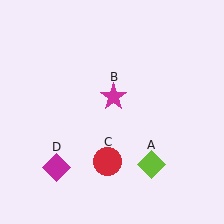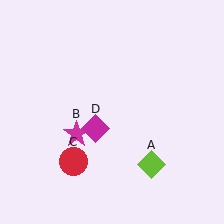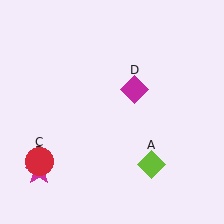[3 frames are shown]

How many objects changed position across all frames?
3 objects changed position: magenta star (object B), red circle (object C), magenta diamond (object D).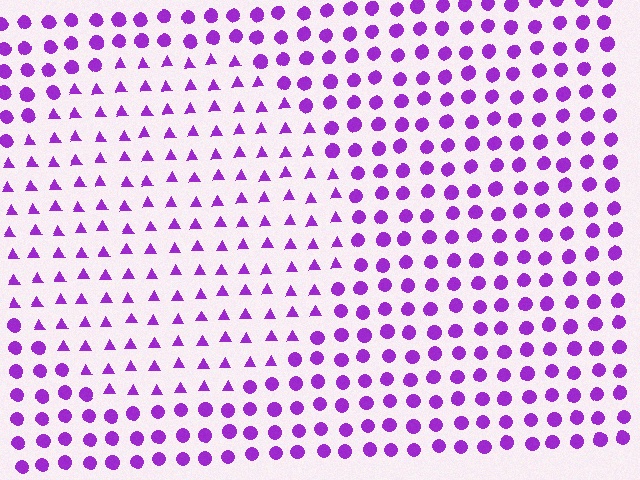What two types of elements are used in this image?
The image uses triangles inside the circle region and circles outside it.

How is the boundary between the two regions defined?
The boundary is defined by a change in element shape: triangles inside vs. circles outside. All elements share the same color and spacing.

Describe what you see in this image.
The image is filled with small purple elements arranged in a uniform grid. A circle-shaped region contains triangles, while the surrounding area contains circles. The boundary is defined purely by the change in element shape.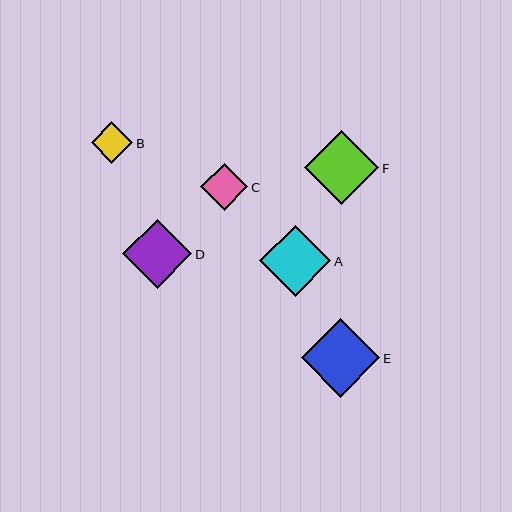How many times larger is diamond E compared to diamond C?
Diamond E is approximately 1.7 times the size of diamond C.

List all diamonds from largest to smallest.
From largest to smallest: E, F, A, D, C, B.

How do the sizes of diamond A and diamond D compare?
Diamond A and diamond D are approximately the same size.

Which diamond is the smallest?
Diamond B is the smallest with a size of approximately 41 pixels.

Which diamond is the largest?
Diamond E is the largest with a size of approximately 78 pixels.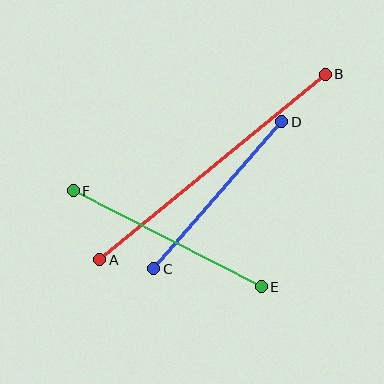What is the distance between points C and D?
The distance is approximately 195 pixels.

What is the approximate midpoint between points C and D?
The midpoint is at approximately (218, 195) pixels.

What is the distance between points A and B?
The distance is approximately 292 pixels.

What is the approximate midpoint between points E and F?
The midpoint is at approximately (167, 239) pixels.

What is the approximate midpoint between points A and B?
The midpoint is at approximately (213, 167) pixels.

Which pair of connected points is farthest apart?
Points A and B are farthest apart.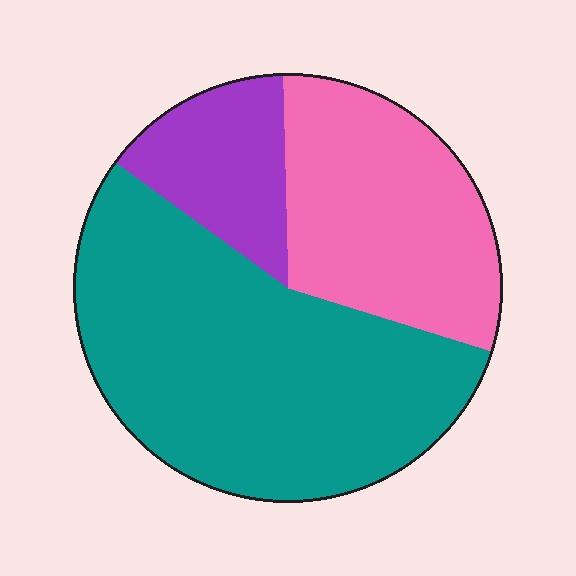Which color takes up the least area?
Purple, at roughly 15%.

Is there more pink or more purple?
Pink.